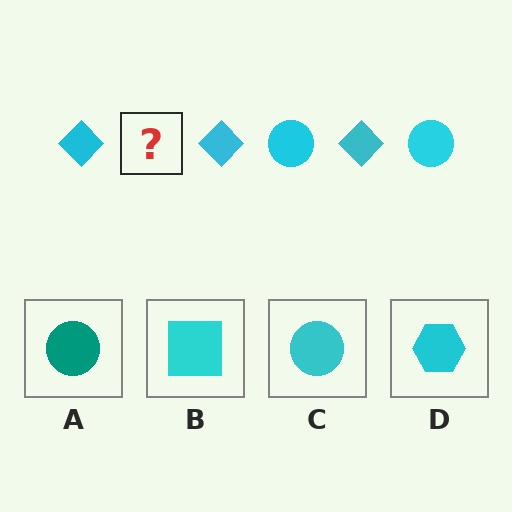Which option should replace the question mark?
Option C.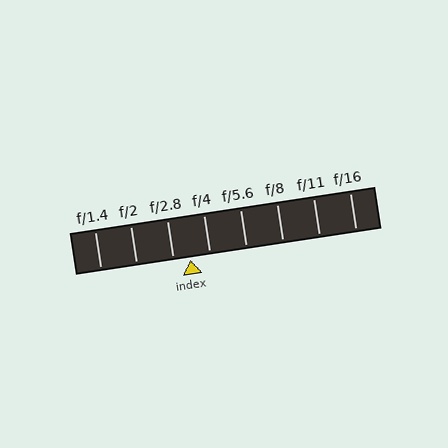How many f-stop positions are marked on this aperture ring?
There are 8 f-stop positions marked.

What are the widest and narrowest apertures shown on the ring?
The widest aperture shown is f/1.4 and the narrowest is f/16.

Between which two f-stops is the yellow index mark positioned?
The index mark is between f/2.8 and f/4.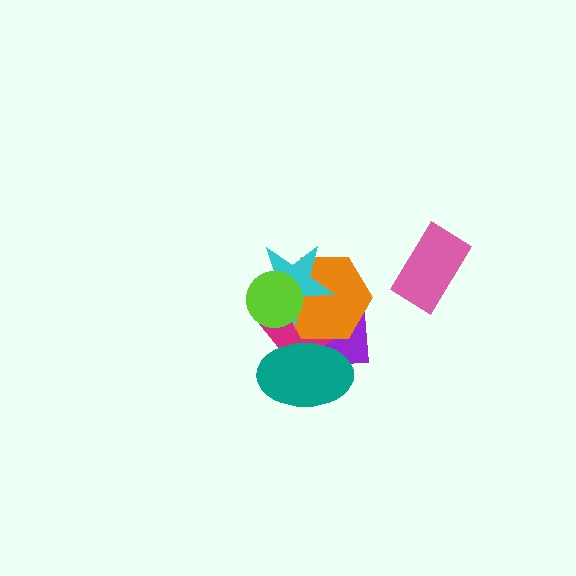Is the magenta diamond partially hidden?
Yes, it is partially covered by another shape.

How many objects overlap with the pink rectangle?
0 objects overlap with the pink rectangle.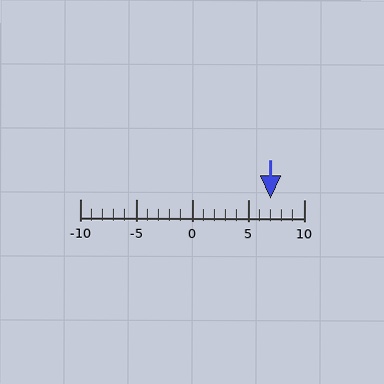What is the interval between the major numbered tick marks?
The major tick marks are spaced 5 units apart.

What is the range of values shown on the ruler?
The ruler shows values from -10 to 10.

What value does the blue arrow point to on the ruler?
The blue arrow points to approximately 7.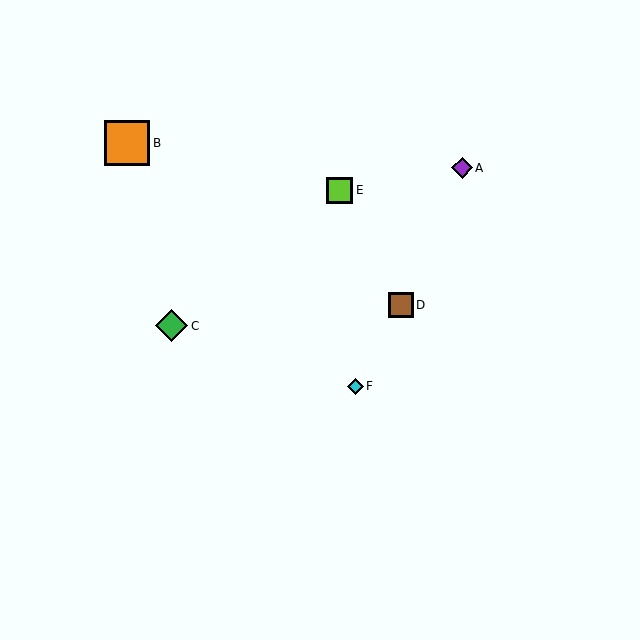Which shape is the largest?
The orange square (labeled B) is the largest.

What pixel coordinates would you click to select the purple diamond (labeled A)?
Click at (462, 168) to select the purple diamond A.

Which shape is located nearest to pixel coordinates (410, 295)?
The brown square (labeled D) at (401, 305) is nearest to that location.